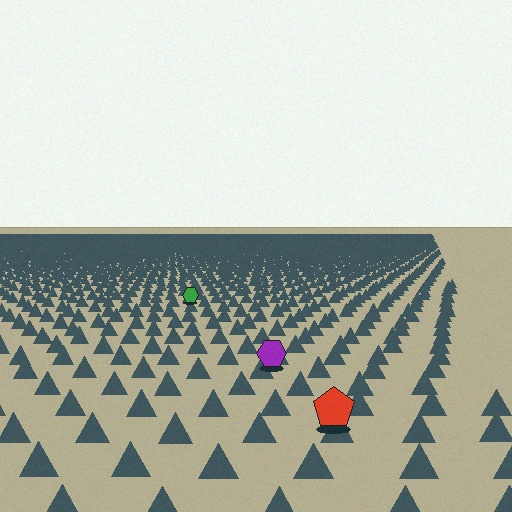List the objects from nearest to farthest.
From nearest to farthest: the red pentagon, the purple hexagon, the green hexagon.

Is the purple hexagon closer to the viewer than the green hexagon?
Yes. The purple hexagon is closer — you can tell from the texture gradient: the ground texture is coarser near it.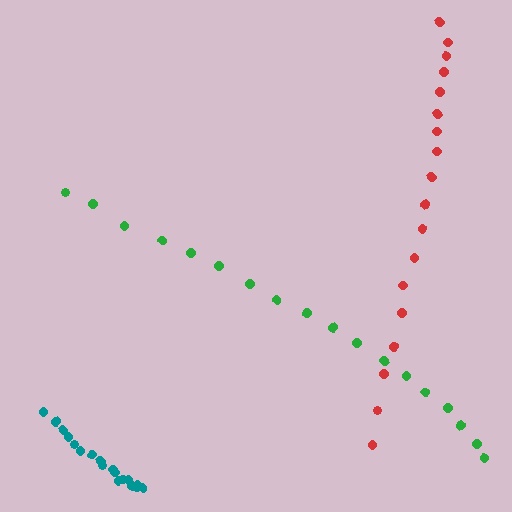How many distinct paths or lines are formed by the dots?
There are 3 distinct paths.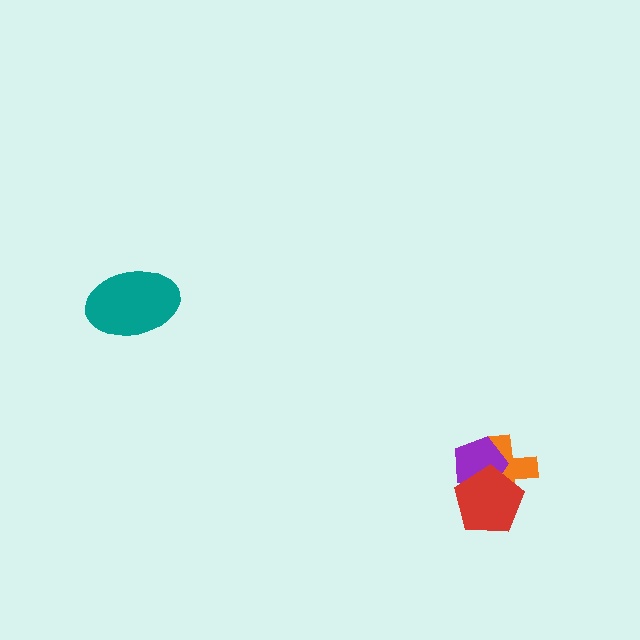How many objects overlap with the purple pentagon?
2 objects overlap with the purple pentagon.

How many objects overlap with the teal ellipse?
0 objects overlap with the teal ellipse.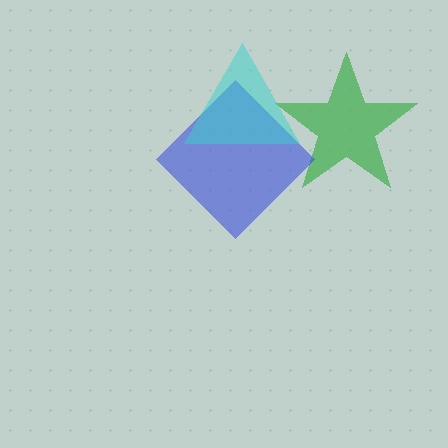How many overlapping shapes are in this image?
There are 3 overlapping shapes in the image.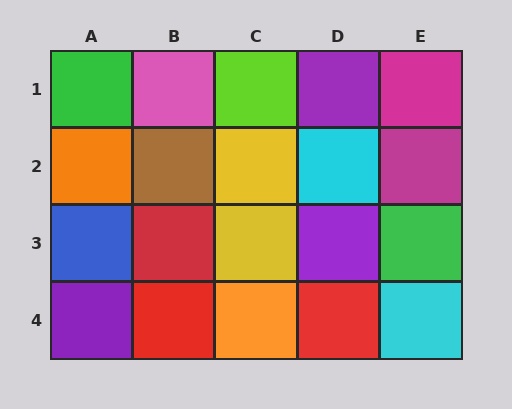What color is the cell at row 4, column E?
Cyan.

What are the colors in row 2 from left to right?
Orange, brown, yellow, cyan, magenta.